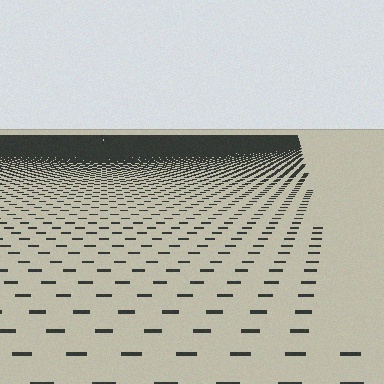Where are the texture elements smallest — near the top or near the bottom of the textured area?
Near the top.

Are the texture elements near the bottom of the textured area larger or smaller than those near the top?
Larger. Near the bottom, elements are closer to the viewer and appear at a bigger on-screen size.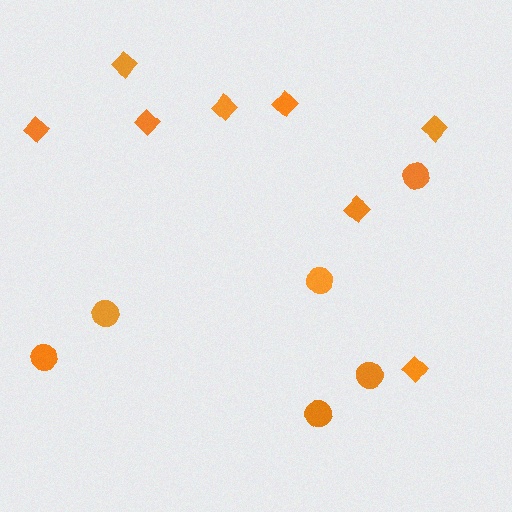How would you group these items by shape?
There are 2 groups: one group of circles (6) and one group of diamonds (8).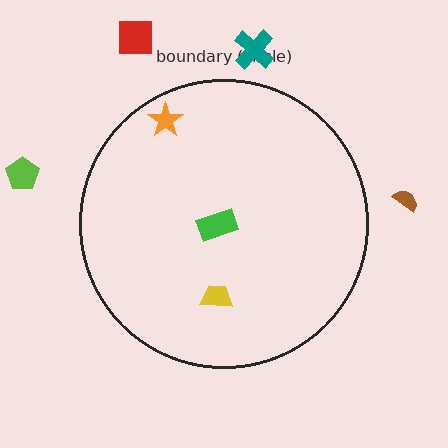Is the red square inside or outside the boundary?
Outside.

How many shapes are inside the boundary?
3 inside, 4 outside.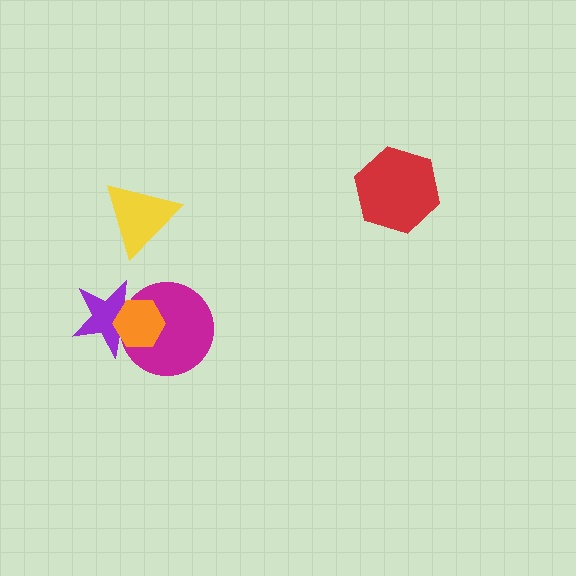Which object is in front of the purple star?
The orange hexagon is in front of the purple star.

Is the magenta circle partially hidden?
Yes, it is partially covered by another shape.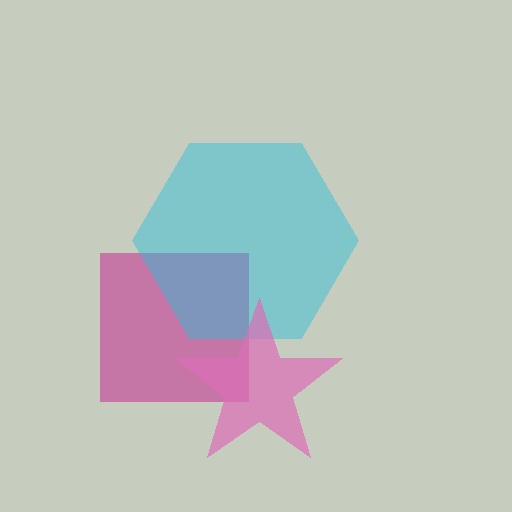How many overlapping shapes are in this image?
There are 3 overlapping shapes in the image.